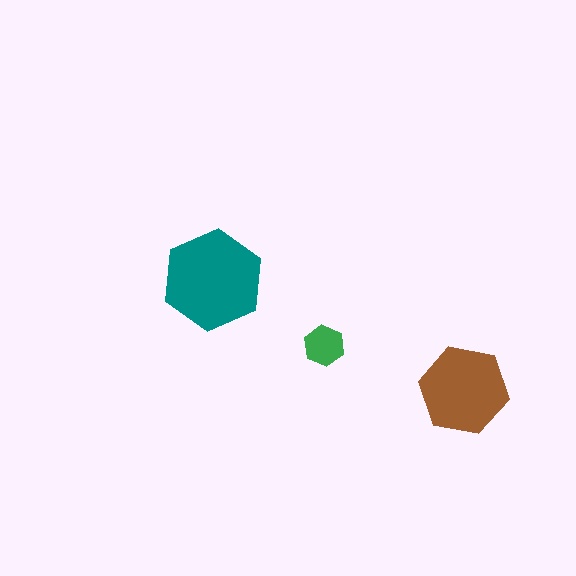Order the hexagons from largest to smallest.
the teal one, the brown one, the green one.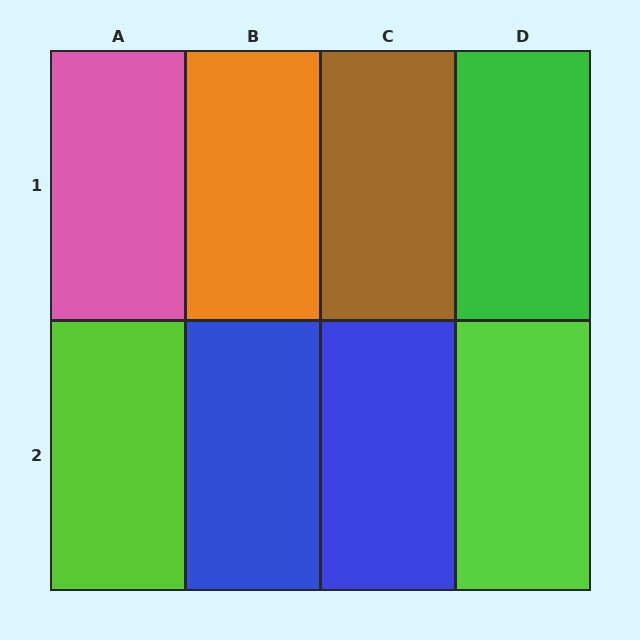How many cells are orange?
1 cell is orange.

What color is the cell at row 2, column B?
Blue.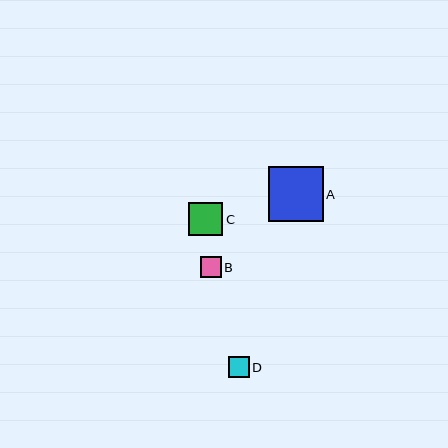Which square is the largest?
Square A is the largest with a size of approximately 55 pixels.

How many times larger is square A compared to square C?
Square A is approximately 1.6 times the size of square C.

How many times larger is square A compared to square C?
Square A is approximately 1.6 times the size of square C.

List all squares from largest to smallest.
From largest to smallest: A, C, D, B.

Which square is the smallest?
Square B is the smallest with a size of approximately 21 pixels.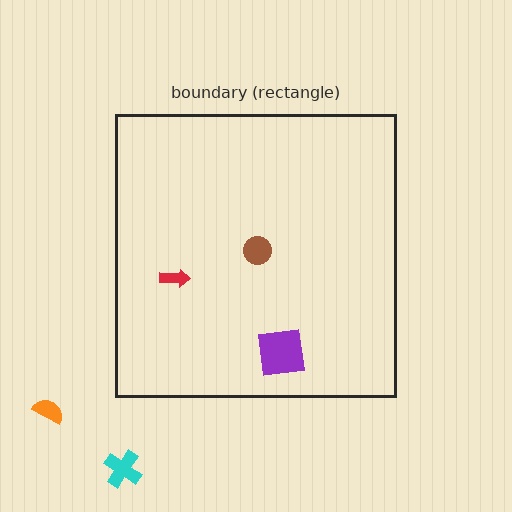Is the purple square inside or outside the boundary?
Inside.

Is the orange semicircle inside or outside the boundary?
Outside.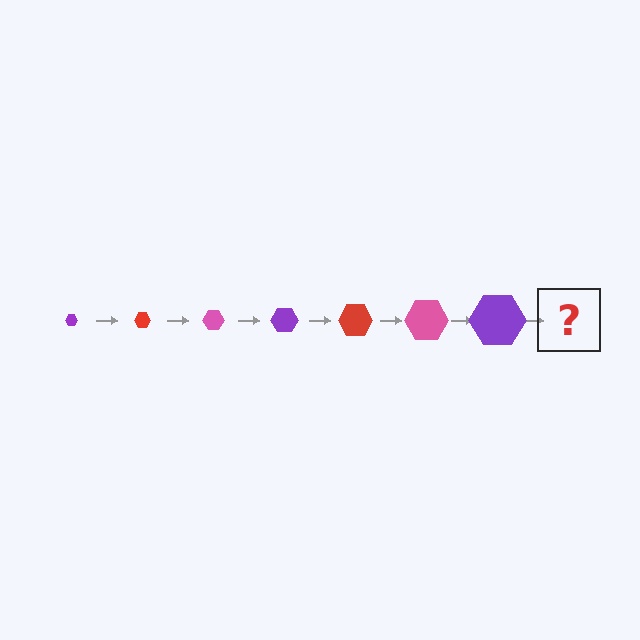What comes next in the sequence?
The next element should be a red hexagon, larger than the previous one.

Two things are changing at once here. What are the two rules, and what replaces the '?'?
The two rules are that the hexagon grows larger each step and the color cycles through purple, red, and pink. The '?' should be a red hexagon, larger than the previous one.